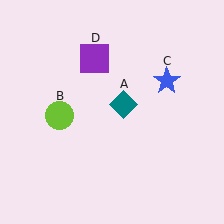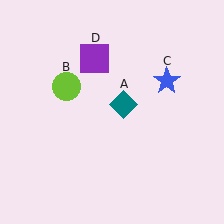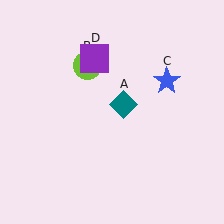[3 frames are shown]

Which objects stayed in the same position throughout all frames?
Teal diamond (object A) and blue star (object C) and purple square (object D) remained stationary.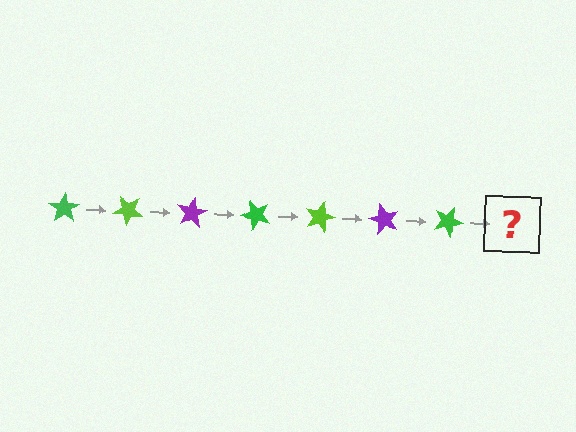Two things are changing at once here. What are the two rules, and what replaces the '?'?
The two rules are that it rotates 40 degrees each step and the color cycles through green, lime, and purple. The '?' should be a lime star, rotated 280 degrees from the start.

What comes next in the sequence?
The next element should be a lime star, rotated 280 degrees from the start.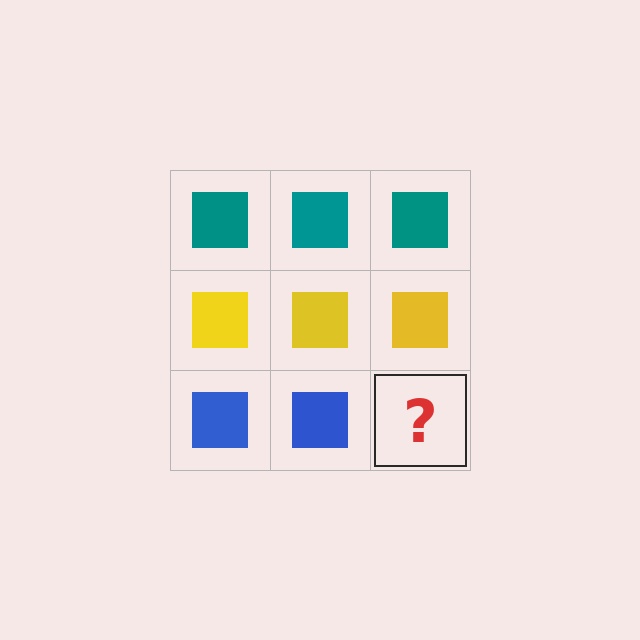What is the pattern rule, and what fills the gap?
The rule is that each row has a consistent color. The gap should be filled with a blue square.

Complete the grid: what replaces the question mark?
The question mark should be replaced with a blue square.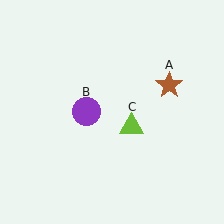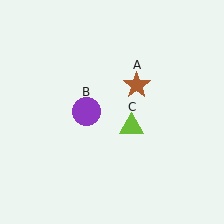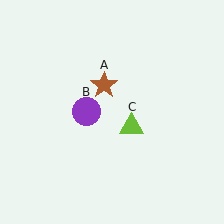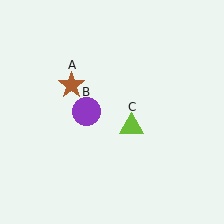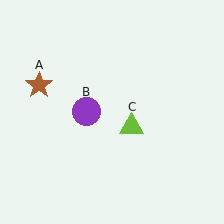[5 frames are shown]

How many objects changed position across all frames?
1 object changed position: brown star (object A).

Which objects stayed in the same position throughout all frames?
Purple circle (object B) and lime triangle (object C) remained stationary.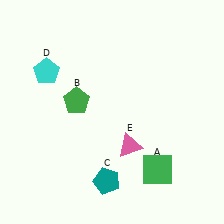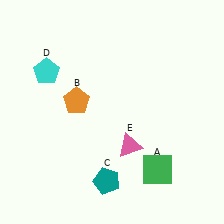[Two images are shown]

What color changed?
The pentagon (B) changed from green in Image 1 to orange in Image 2.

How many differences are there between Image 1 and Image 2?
There is 1 difference between the two images.